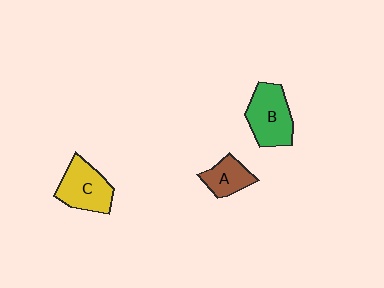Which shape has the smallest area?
Shape A (brown).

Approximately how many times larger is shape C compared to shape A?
Approximately 1.5 times.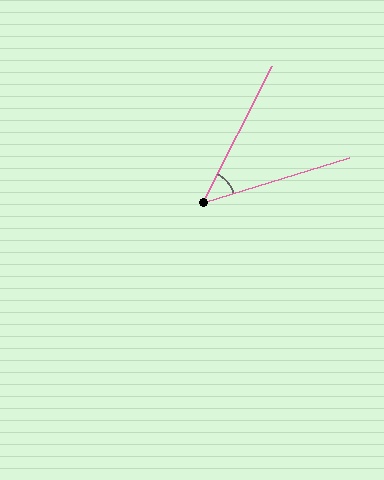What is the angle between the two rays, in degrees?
Approximately 46 degrees.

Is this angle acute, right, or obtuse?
It is acute.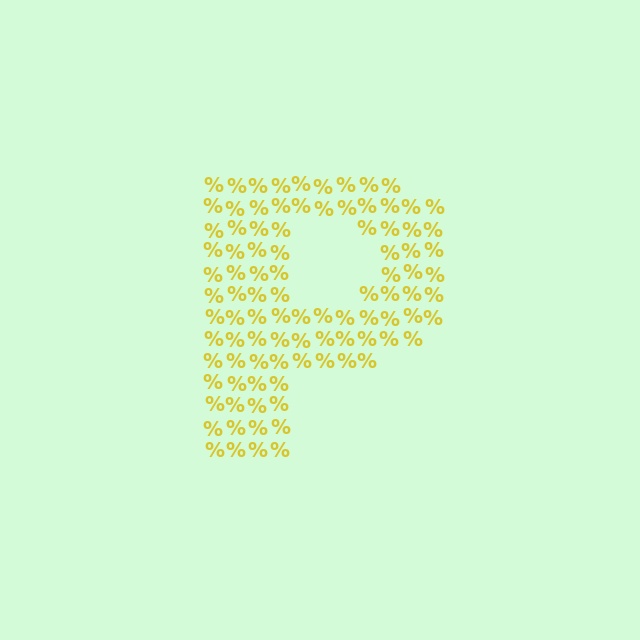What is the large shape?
The large shape is the letter P.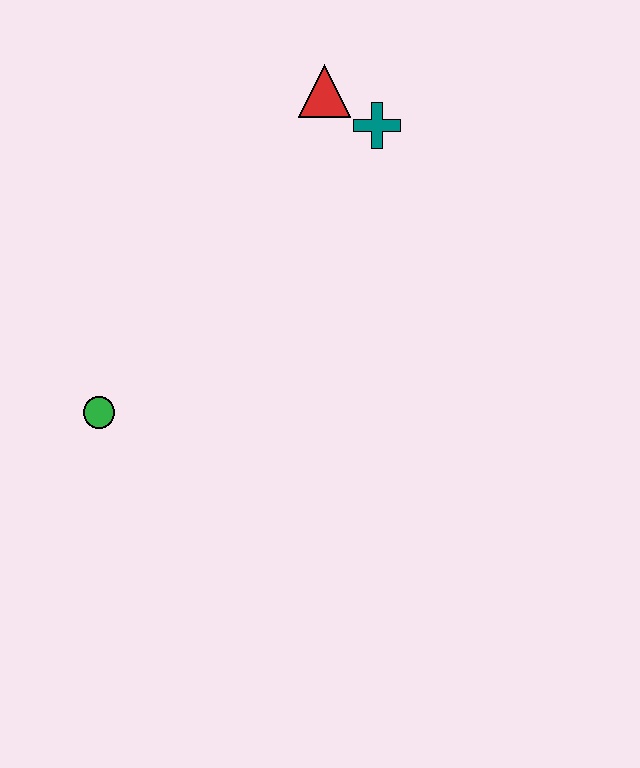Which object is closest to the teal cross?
The red triangle is closest to the teal cross.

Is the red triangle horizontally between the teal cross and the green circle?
Yes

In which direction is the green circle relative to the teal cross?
The green circle is below the teal cross.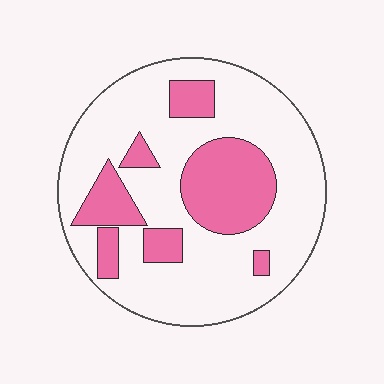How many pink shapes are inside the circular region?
7.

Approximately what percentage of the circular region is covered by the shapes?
Approximately 25%.